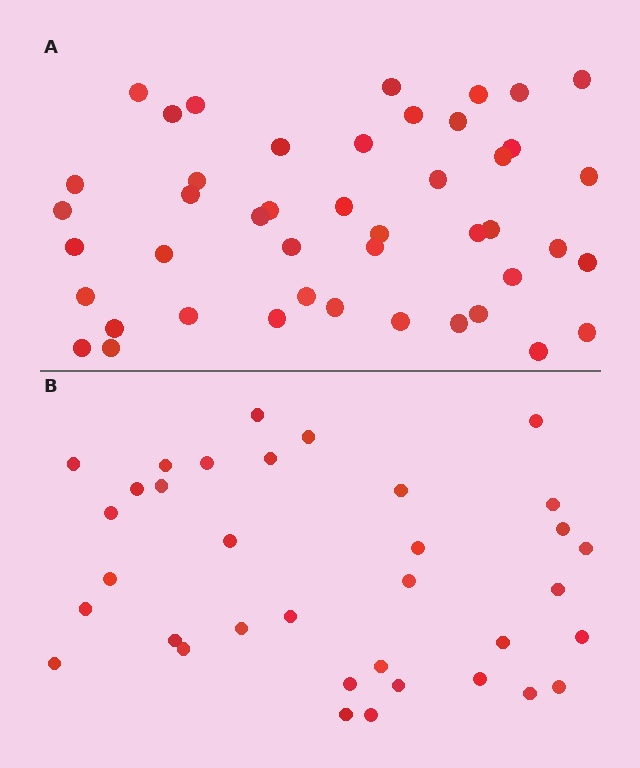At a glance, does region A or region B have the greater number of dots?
Region A (the top region) has more dots.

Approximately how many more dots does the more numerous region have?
Region A has roughly 10 or so more dots than region B.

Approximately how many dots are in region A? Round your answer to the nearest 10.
About 40 dots. (The exact count is 45, which rounds to 40.)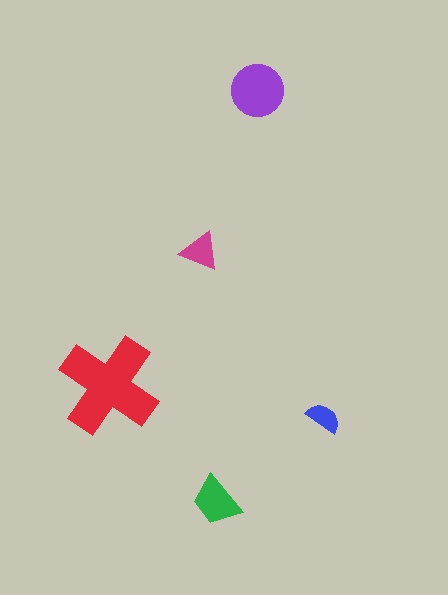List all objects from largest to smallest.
The red cross, the purple circle, the green trapezoid, the magenta triangle, the blue semicircle.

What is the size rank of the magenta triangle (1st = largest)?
4th.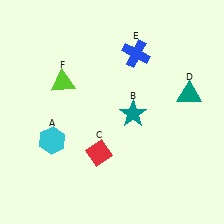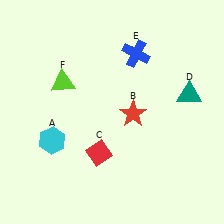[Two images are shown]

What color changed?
The star (B) changed from teal in Image 1 to red in Image 2.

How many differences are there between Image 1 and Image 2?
There is 1 difference between the two images.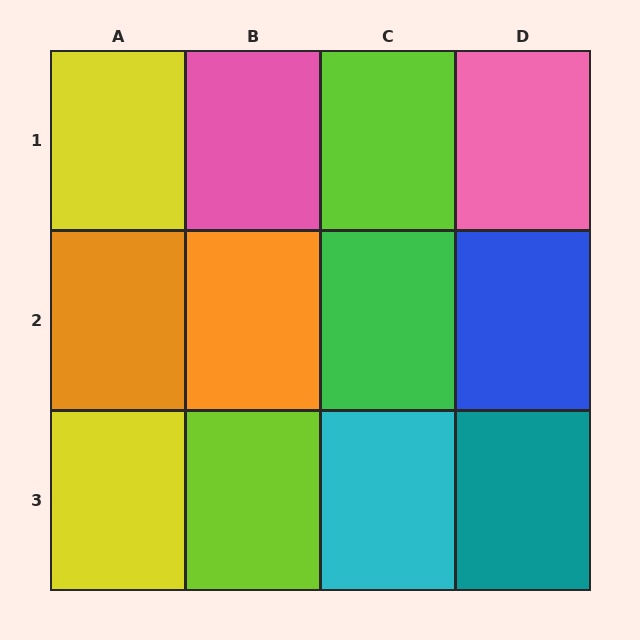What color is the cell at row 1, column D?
Pink.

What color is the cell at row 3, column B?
Lime.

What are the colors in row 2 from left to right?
Orange, orange, green, blue.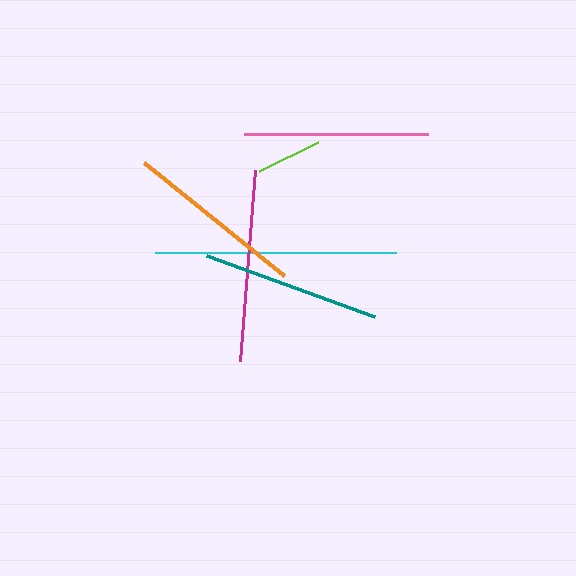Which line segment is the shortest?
The lime line is the shortest at approximately 66 pixels.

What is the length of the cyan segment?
The cyan segment is approximately 241 pixels long.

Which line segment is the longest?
The cyan line is the longest at approximately 241 pixels.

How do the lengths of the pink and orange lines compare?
The pink and orange lines are approximately the same length.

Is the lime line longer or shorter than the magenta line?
The magenta line is longer than the lime line.